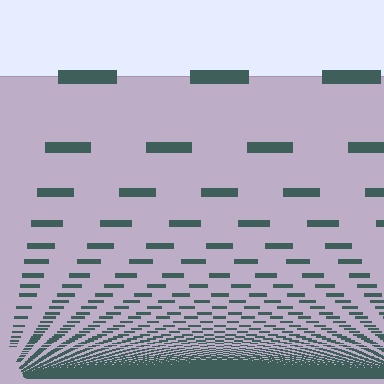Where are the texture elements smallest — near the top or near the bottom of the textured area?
Near the bottom.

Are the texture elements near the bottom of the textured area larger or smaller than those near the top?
Smaller. The gradient is inverted — elements near the bottom are smaller and denser.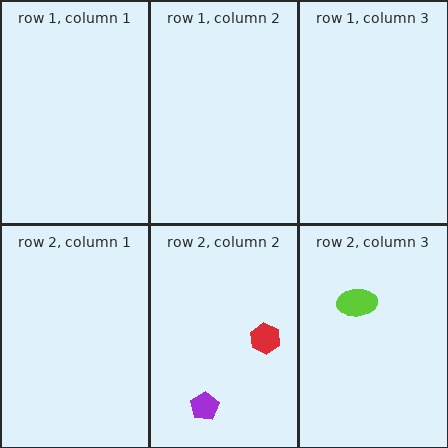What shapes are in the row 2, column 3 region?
The lime ellipse.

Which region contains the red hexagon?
The row 2, column 2 region.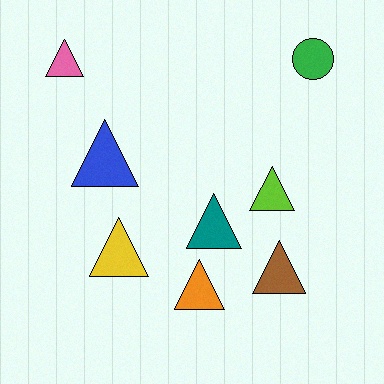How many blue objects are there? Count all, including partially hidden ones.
There is 1 blue object.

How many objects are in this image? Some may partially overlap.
There are 8 objects.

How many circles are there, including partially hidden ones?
There is 1 circle.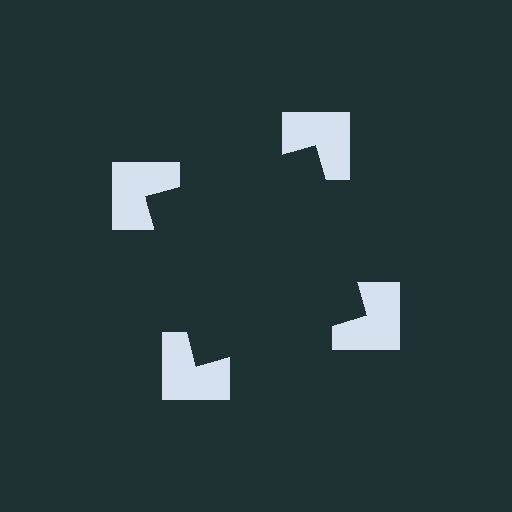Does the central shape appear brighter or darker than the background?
It typically appears slightly darker than the background, even though no actual brightness change is drawn.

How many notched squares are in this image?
There are 4 — one at each vertex of the illusory square.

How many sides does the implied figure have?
4 sides.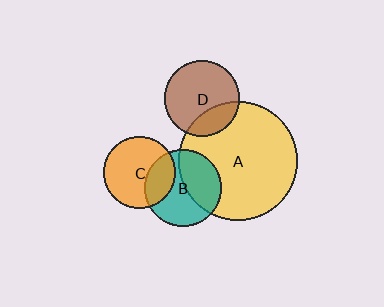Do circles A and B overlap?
Yes.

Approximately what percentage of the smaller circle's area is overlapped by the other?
Approximately 40%.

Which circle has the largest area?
Circle A (yellow).